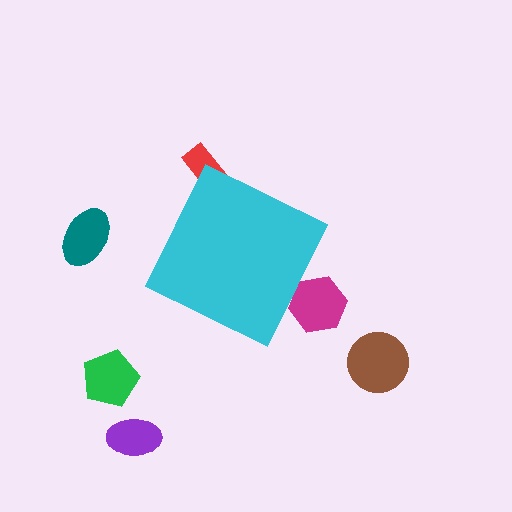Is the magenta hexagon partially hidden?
Yes, the magenta hexagon is partially hidden behind the cyan diamond.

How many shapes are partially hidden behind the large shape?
2 shapes are partially hidden.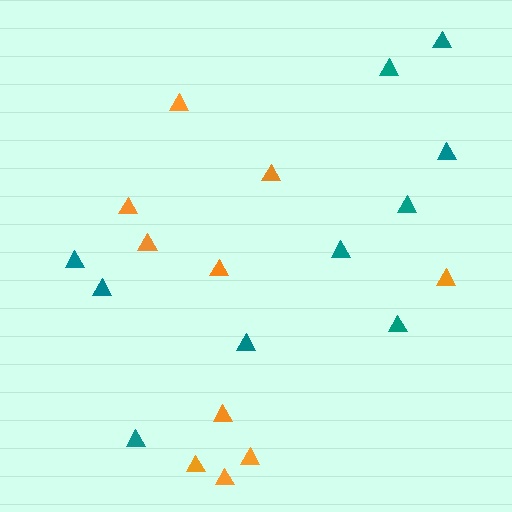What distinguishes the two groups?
There are 2 groups: one group of teal triangles (10) and one group of orange triangles (10).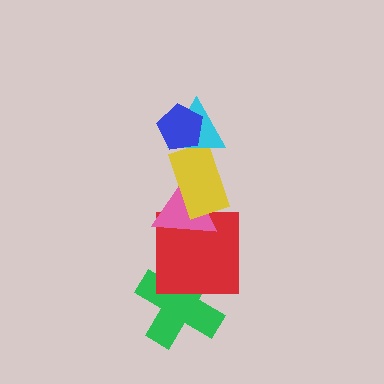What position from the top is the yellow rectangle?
The yellow rectangle is 3rd from the top.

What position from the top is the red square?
The red square is 5th from the top.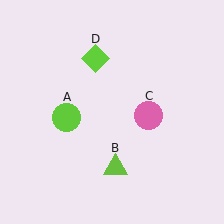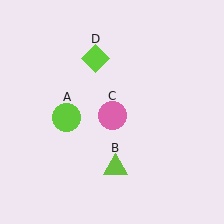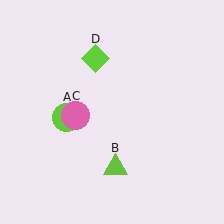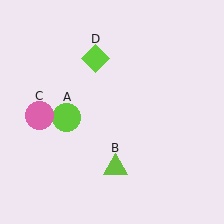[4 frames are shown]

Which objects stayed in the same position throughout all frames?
Lime circle (object A) and lime triangle (object B) and lime diamond (object D) remained stationary.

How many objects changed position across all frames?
1 object changed position: pink circle (object C).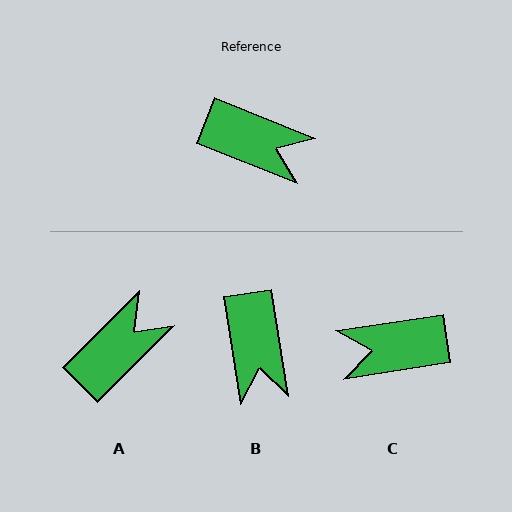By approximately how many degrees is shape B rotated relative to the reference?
Approximately 59 degrees clockwise.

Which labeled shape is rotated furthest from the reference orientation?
C, about 149 degrees away.